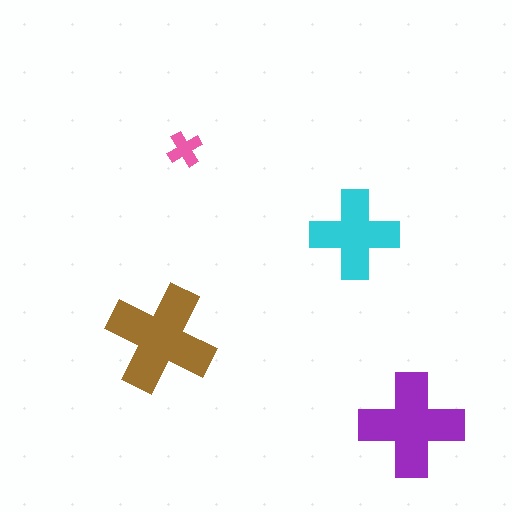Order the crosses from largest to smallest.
the brown one, the purple one, the cyan one, the pink one.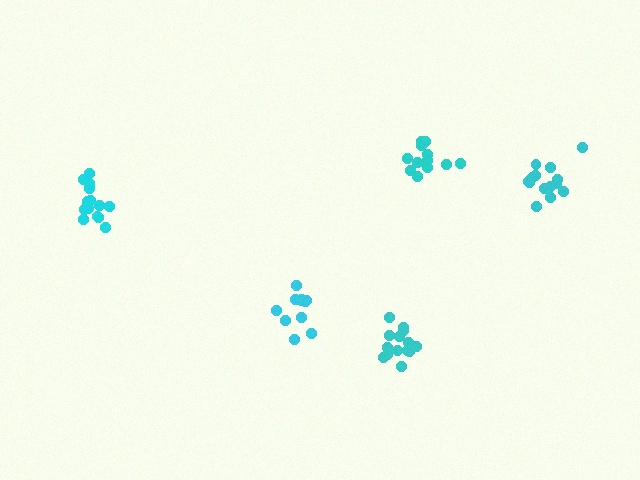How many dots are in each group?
Group 1: 11 dots, Group 2: 14 dots, Group 3: 14 dots, Group 4: 14 dots, Group 5: 14 dots (67 total).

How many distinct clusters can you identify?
There are 5 distinct clusters.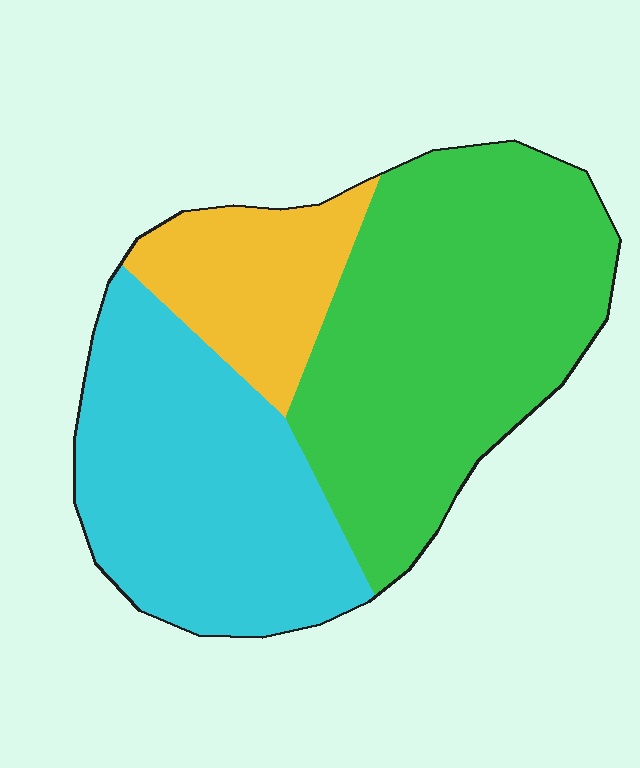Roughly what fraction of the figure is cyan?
Cyan takes up about three eighths (3/8) of the figure.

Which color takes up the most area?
Green, at roughly 50%.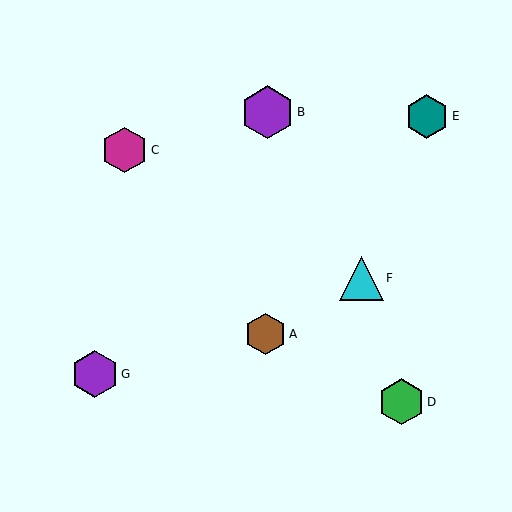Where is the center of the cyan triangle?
The center of the cyan triangle is at (361, 278).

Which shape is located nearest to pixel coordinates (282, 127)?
The purple hexagon (labeled B) at (268, 112) is nearest to that location.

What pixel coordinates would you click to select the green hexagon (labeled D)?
Click at (401, 402) to select the green hexagon D.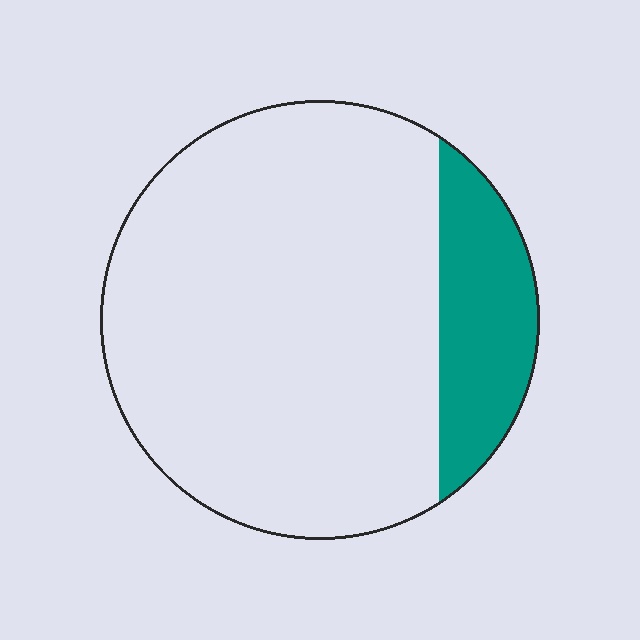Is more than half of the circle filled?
No.